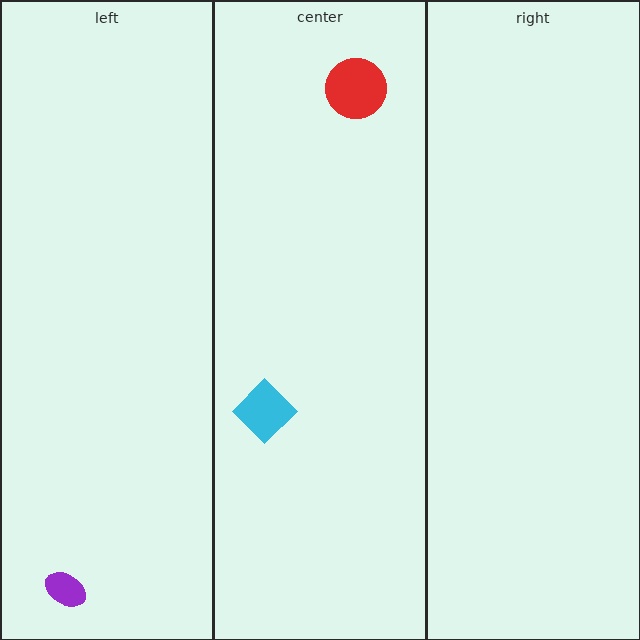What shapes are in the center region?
The red circle, the cyan diamond.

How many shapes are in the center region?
2.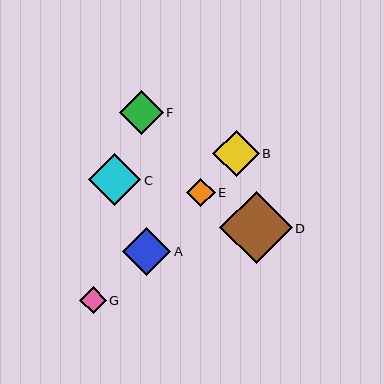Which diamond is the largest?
Diamond D is the largest with a size of approximately 72 pixels.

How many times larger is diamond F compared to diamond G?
Diamond F is approximately 1.7 times the size of diamond G.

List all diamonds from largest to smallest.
From largest to smallest: D, C, A, B, F, E, G.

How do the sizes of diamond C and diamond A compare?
Diamond C and diamond A are approximately the same size.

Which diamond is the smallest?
Diamond G is the smallest with a size of approximately 27 pixels.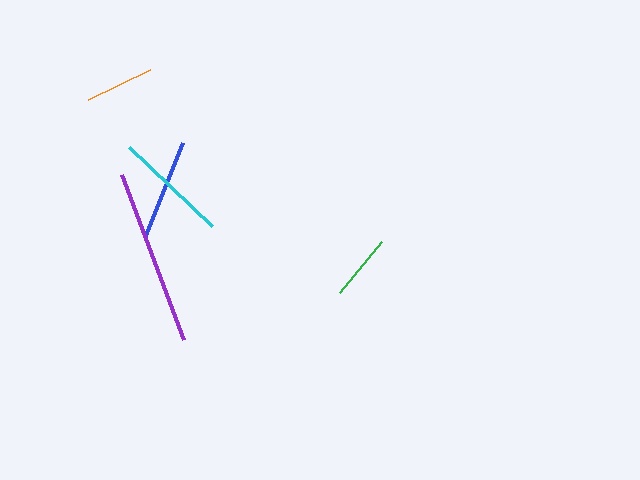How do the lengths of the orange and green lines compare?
The orange and green lines are approximately the same length.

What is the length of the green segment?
The green segment is approximately 67 pixels long.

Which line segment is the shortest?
The green line is the shortest at approximately 67 pixels.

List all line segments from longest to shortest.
From longest to shortest: purple, cyan, blue, orange, green.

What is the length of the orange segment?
The orange segment is approximately 69 pixels long.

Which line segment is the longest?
The purple line is the longest at approximately 176 pixels.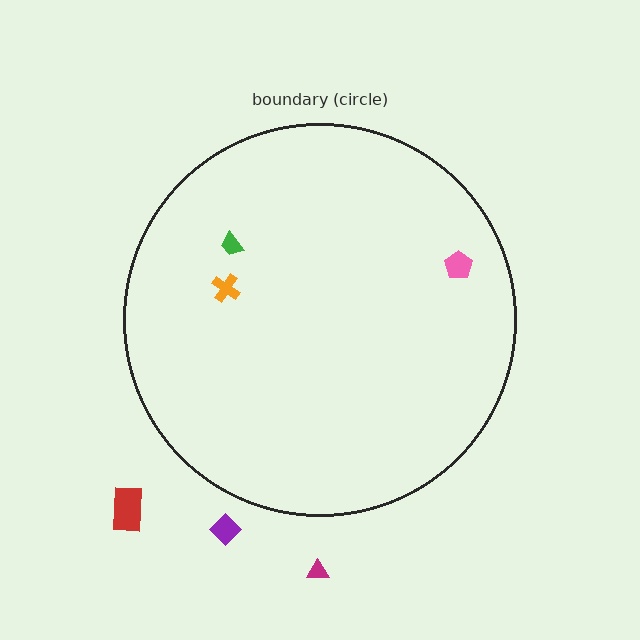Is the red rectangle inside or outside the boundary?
Outside.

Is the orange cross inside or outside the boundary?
Inside.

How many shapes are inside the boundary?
3 inside, 3 outside.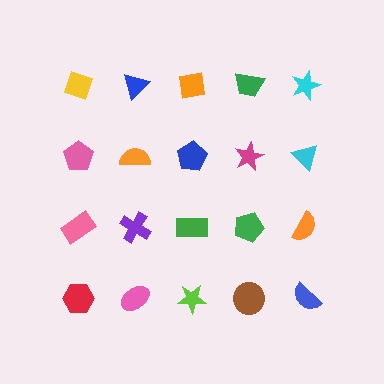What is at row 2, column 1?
A pink pentagon.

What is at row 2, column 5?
A cyan triangle.